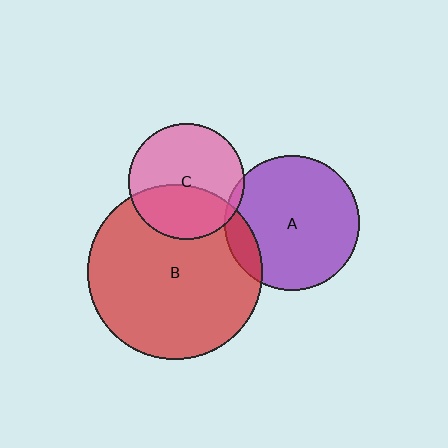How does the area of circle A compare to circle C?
Approximately 1.3 times.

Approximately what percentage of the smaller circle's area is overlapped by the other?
Approximately 5%.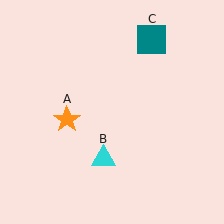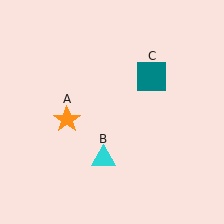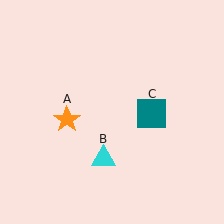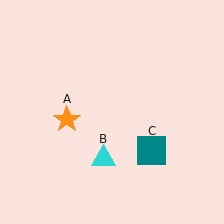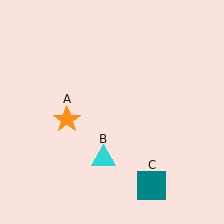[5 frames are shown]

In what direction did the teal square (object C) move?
The teal square (object C) moved down.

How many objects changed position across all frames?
1 object changed position: teal square (object C).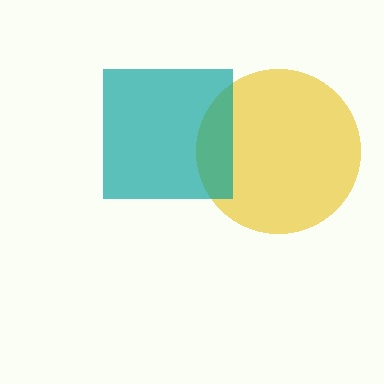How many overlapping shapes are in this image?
There are 2 overlapping shapes in the image.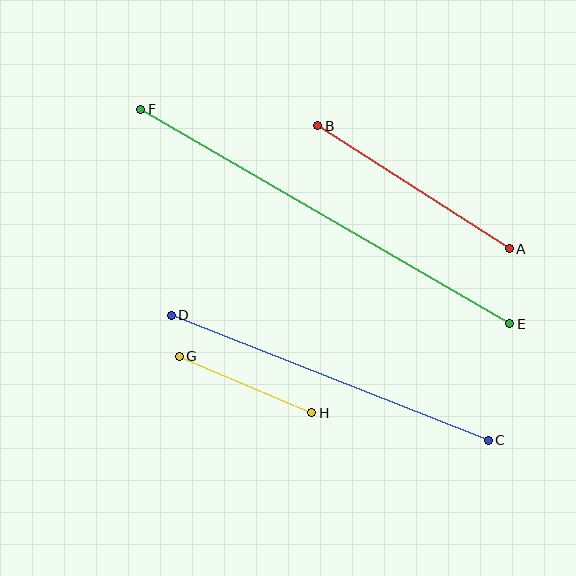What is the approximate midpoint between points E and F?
The midpoint is at approximately (325, 217) pixels.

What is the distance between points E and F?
The distance is approximately 427 pixels.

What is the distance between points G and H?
The distance is approximately 144 pixels.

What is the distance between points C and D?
The distance is approximately 341 pixels.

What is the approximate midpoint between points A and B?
The midpoint is at approximately (414, 187) pixels.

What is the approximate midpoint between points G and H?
The midpoint is at approximately (246, 384) pixels.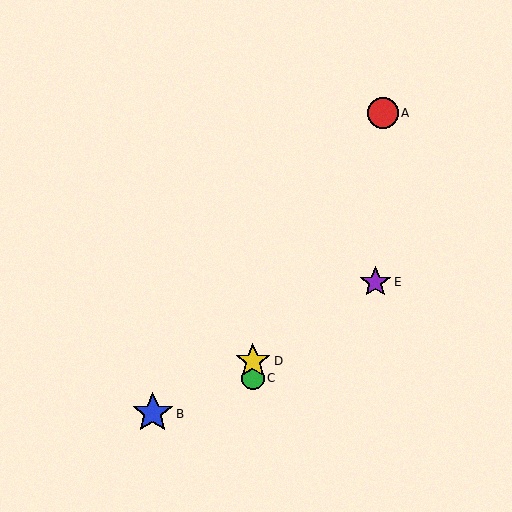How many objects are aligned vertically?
2 objects (C, D) are aligned vertically.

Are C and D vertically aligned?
Yes, both are at x≈253.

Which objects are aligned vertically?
Objects C, D are aligned vertically.